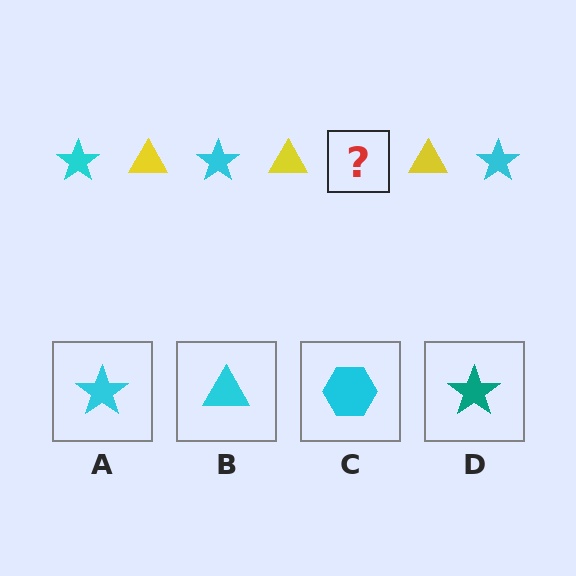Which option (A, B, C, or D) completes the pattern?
A.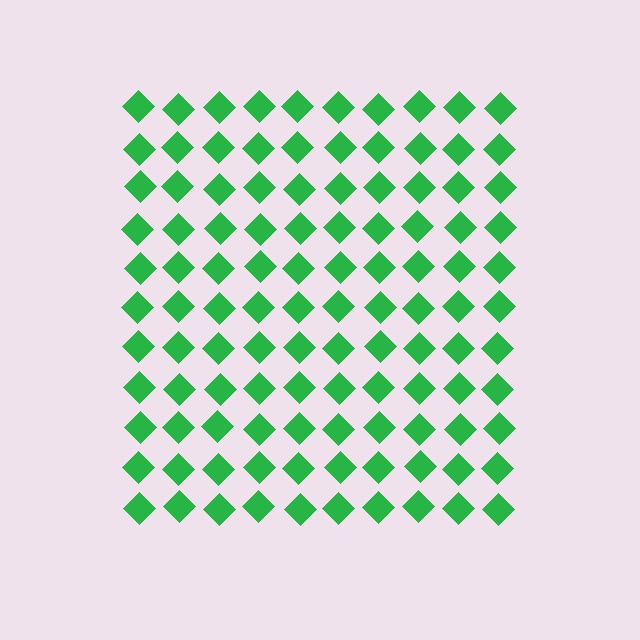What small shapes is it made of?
It is made of small diamonds.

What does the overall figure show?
The overall figure shows a square.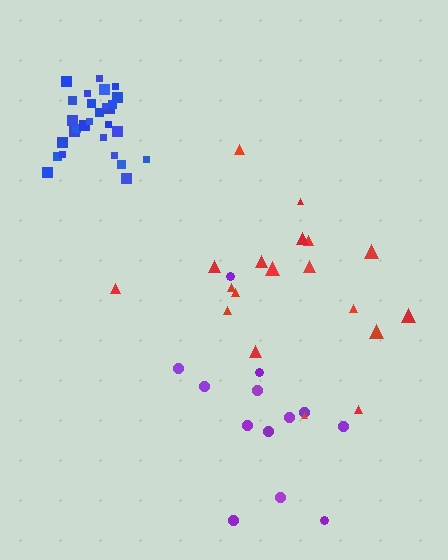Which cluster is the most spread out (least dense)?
Red.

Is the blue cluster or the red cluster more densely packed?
Blue.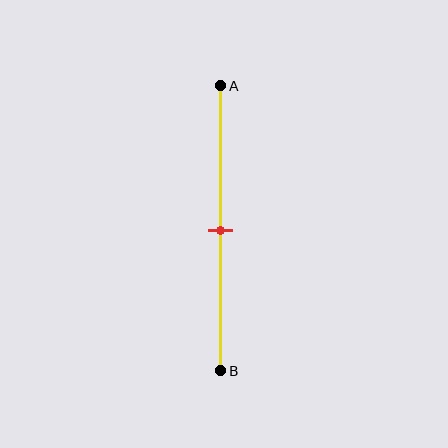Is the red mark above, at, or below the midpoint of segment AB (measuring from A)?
The red mark is approximately at the midpoint of segment AB.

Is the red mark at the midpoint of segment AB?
Yes, the mark is approximately at the midpoint.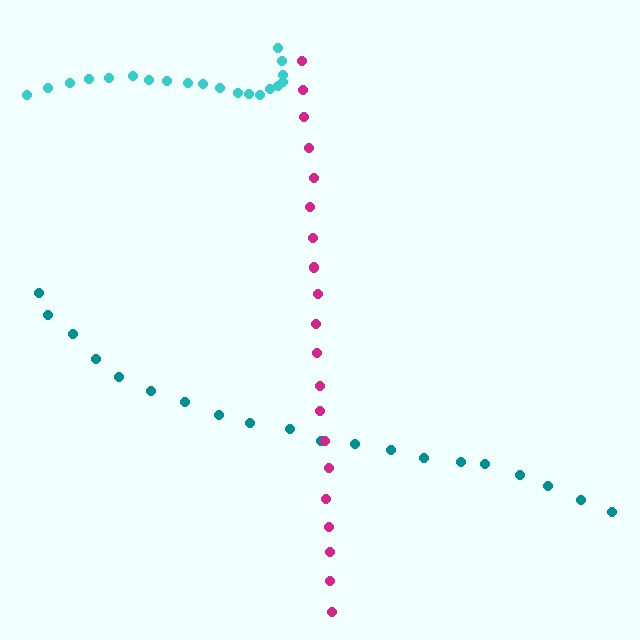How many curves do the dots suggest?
There are 3 distinct paths.